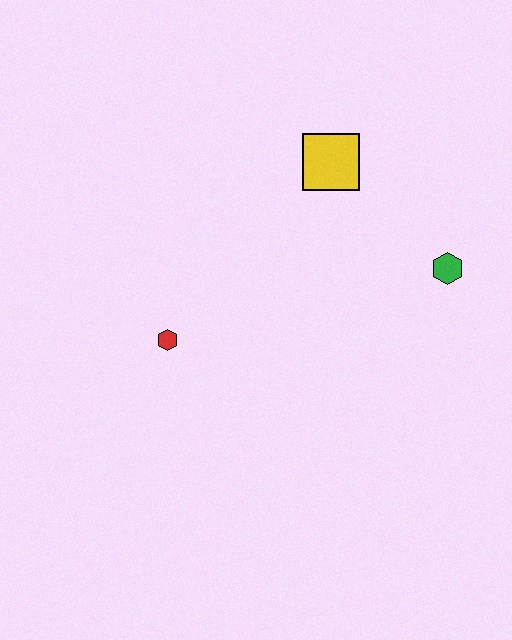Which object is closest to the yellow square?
The green hexagon is closest to the yellow square.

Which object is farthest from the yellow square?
The red hexagon is farthest from the yellow square.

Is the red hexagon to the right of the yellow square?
No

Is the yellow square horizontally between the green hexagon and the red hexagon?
Yes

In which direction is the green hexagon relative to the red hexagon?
The green hexagon is to the right of the red hexagon.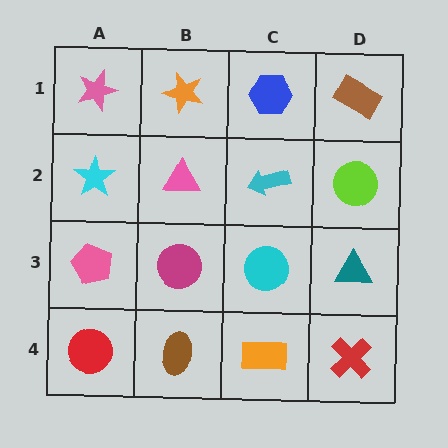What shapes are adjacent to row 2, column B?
An orange star (row 1, column B), a magenta circle (row 3, column B), a cyan star (row 2, column A), a cyan arrow (row 2, column C).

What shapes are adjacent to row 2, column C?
A blue hexagon (row 1, column C), a cyan circle (row 3, column C), a pink triangle (row 2, column B), a lime circle (row 2, column D).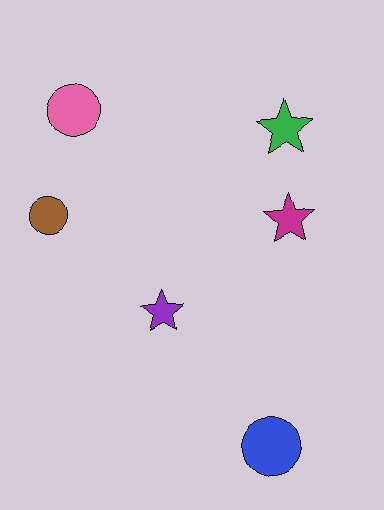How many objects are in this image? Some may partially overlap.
There are 6 objects.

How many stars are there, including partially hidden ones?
There are 3 stars.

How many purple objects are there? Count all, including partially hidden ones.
There is 1 purple object.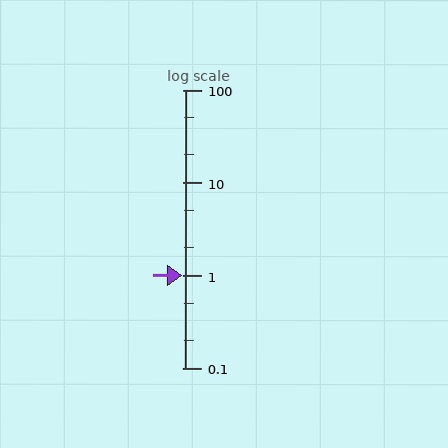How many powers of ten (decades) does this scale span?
The scale spans 3 decades, from 0.1 to 100.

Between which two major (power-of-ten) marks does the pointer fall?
The pointer is between 1 and 10.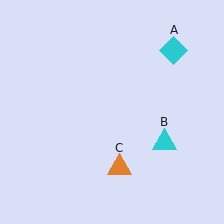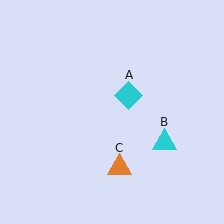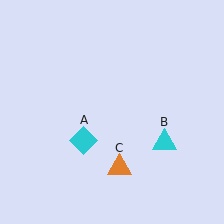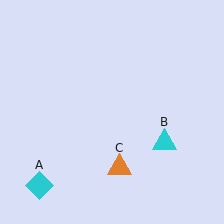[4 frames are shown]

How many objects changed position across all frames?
1 object changed position: cyan diamond (object A).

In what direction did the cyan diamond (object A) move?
The cyan diamond (object A) moved down and to the left.